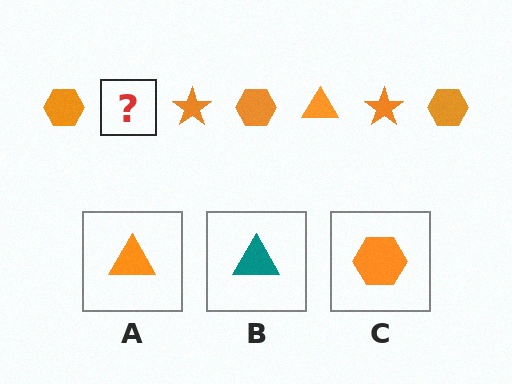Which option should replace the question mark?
Option A.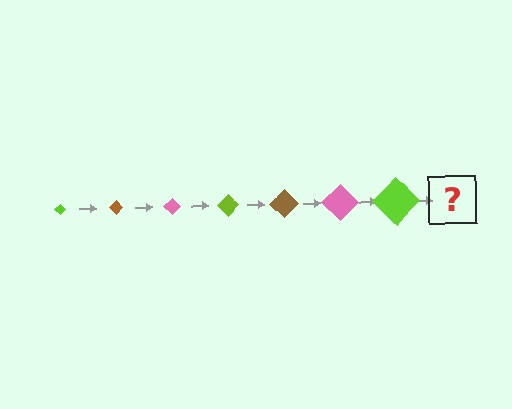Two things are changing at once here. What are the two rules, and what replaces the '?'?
The two rules are that the diamond grows larger each step and the color cycles through lime, brown, and pink. The '?' should be a brown diamond, larger than the previous one.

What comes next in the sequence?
The next element should be a brown diamond, larger than the previous one.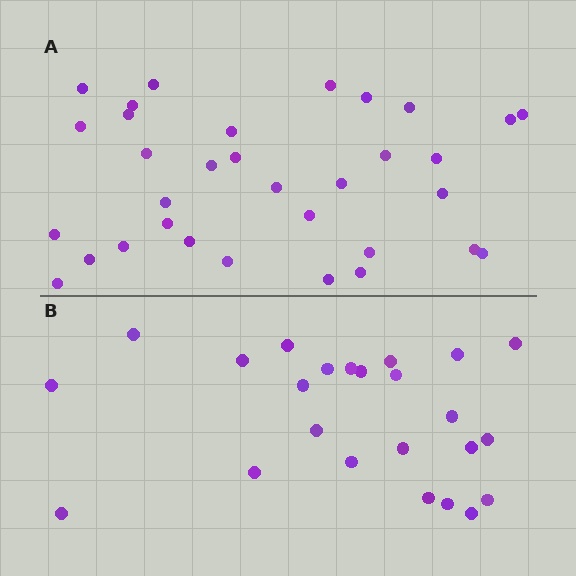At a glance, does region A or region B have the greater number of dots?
Region A (the top region) has more dots.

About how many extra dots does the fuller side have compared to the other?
Region A has roughly 8 or so more dots than region B.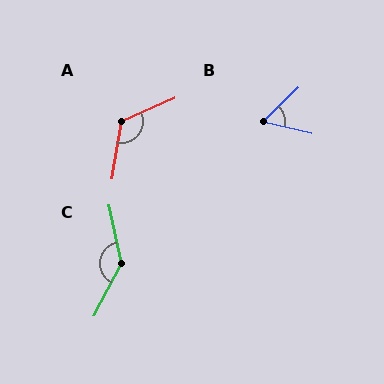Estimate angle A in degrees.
Approximately 122 degrees.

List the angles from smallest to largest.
B (57°), A (122°), C (141°).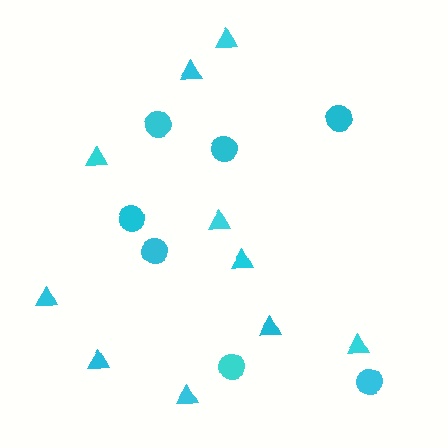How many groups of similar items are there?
There are 2 groups: one group of circles (7) and one group of triangles (10).